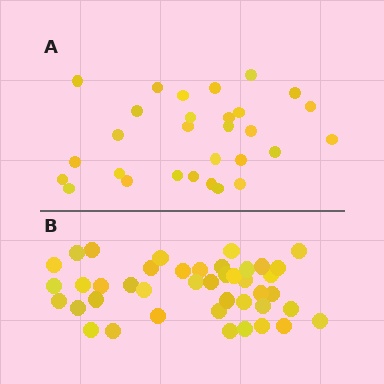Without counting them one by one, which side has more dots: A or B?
Region B (the bottom region) has more dots.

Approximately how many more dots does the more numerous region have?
Region B has approximately 15 more dots than region A.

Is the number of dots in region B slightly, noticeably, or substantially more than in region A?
Region B has noticeably more, but not dramatically so. The ratio is roughly 1.4 to 1.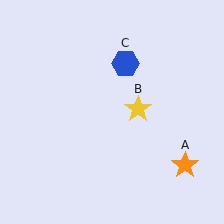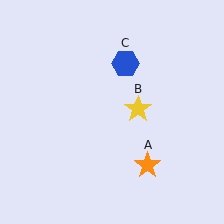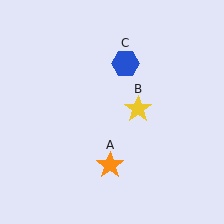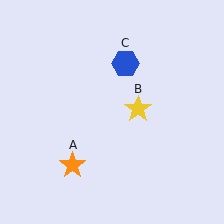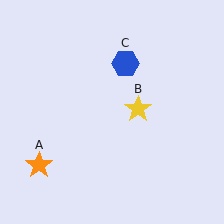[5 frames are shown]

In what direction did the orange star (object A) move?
The orange star (object A) moved left.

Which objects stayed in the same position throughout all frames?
Yellow star (object B) and blue hexagon (object C) remained stationary.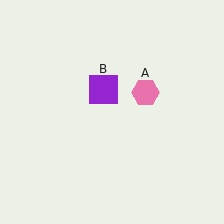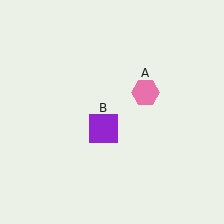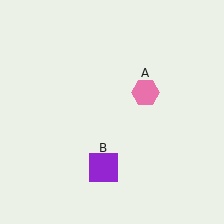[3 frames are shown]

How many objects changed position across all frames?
1 object changed position: purple square (object B).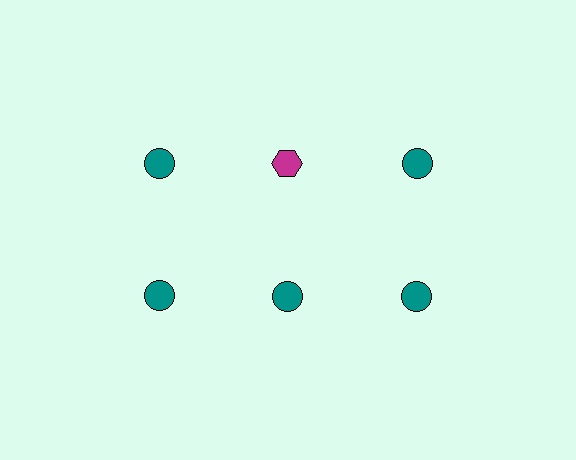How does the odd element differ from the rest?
It differs in both color (magenta instead of teal) and shape (hexagon instead of circle).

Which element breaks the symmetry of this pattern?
The magenta hexagon in the top row, second from left column breaks the symmetry. All other shapes are teal circles.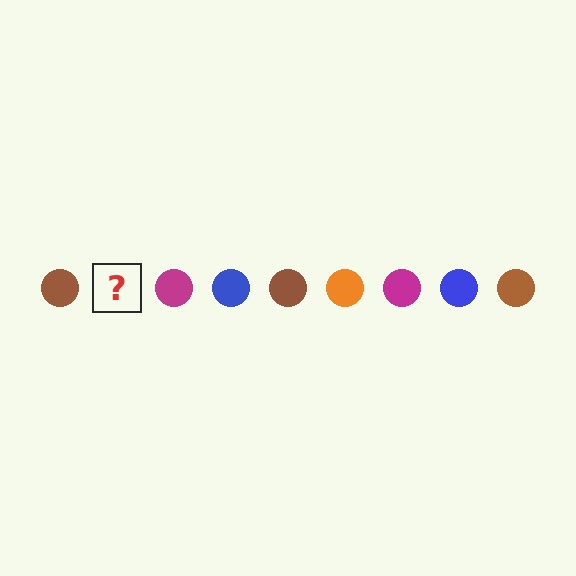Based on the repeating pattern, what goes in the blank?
The blank should be an orange circle.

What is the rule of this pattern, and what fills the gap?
The rule is that the pattern cycles through brown, orange, magenta, blue circles. The gap should be filled with an orange circle.